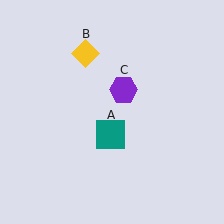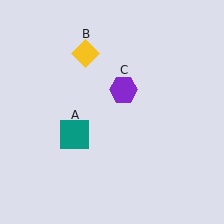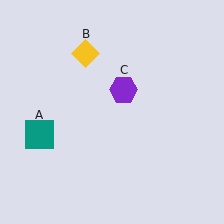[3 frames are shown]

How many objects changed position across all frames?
1 object changed position: teal square (object A).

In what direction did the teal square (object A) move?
The teal square (object A) moved left.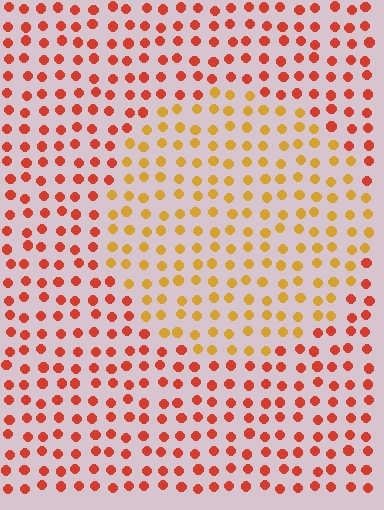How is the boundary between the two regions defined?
The boundary is defined purely by a slight shift in hue (about 37 degrees). Spacing, size, and orientation are identical on both sides.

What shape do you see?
I see a circle.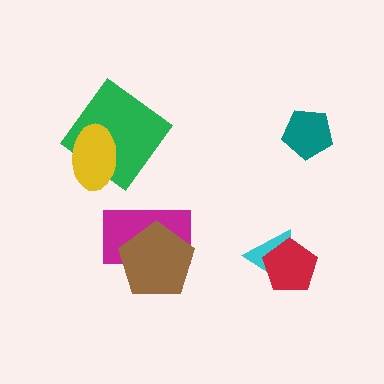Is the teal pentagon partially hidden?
No, no other shape covers it.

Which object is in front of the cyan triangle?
The red pentagon is in front of the cyan triangle.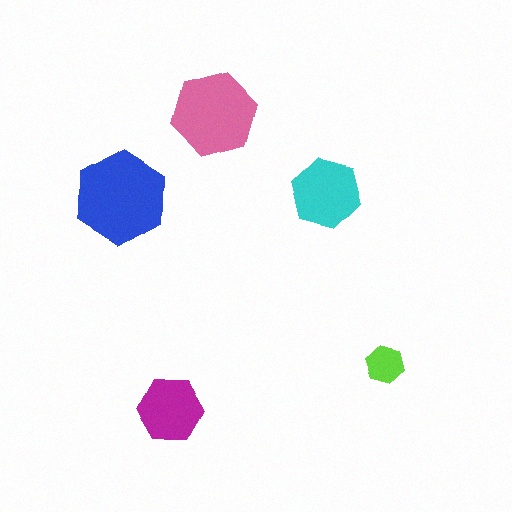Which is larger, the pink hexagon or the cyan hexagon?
The pink one.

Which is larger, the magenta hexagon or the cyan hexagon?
The cyan one.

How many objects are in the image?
There are 5 objects in the image.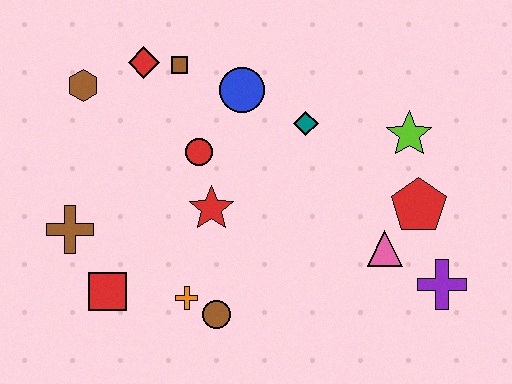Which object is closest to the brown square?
The red diamond is closest to the brown square.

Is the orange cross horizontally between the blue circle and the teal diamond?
No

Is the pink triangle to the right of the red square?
Yes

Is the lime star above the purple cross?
Yes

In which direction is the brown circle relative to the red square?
The brown circle is to the right of the red square.